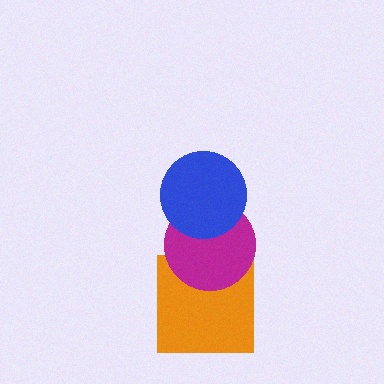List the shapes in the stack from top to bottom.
From top to bottom: the blue circle, the magenta circle, the orange square.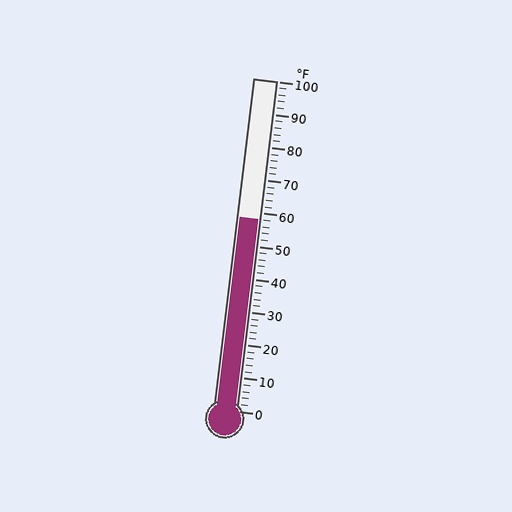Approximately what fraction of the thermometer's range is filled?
The thermometer is filled to approximately 60% of its range.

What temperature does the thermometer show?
The thermometer shows approximately 58°F.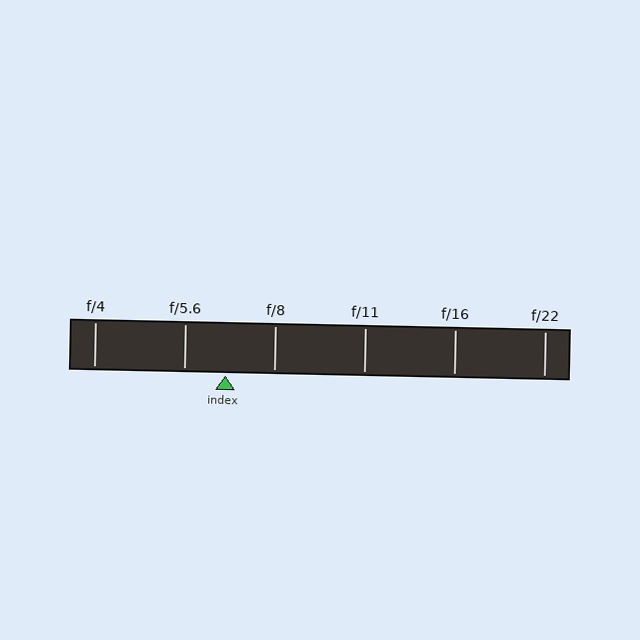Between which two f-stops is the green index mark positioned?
The index mark is between f/5.6 and f/8.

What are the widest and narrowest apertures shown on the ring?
The widest aperture shown is f/4 and the narrowest is f/22.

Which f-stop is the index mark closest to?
The index mark is closest to f/5.6.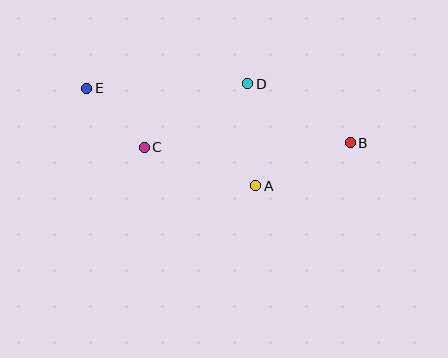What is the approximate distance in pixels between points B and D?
The distance between B and D is approximately 118 pixels.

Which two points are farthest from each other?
Points B and E are farthest from each other.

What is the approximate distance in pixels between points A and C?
The distance between A and C is approximately 118 pixels.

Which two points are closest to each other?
Points C and E are closest to each other.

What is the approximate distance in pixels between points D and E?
The distance between D and E is approximately 161 pixels.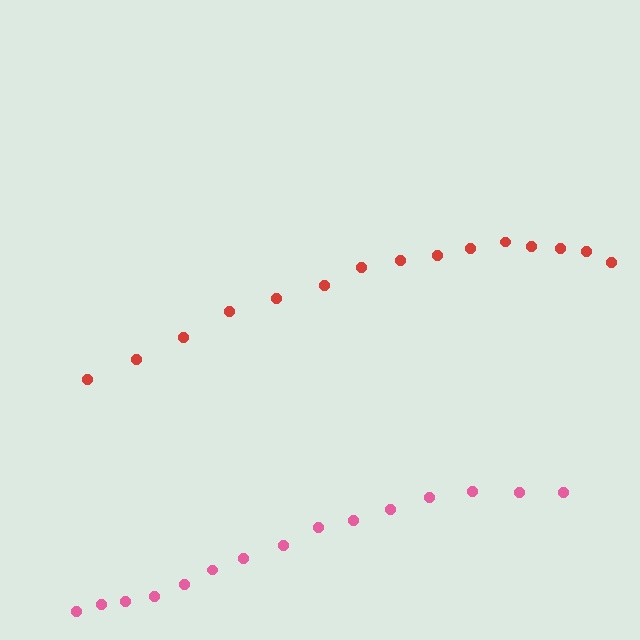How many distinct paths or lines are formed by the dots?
There are 2 distinct paths.